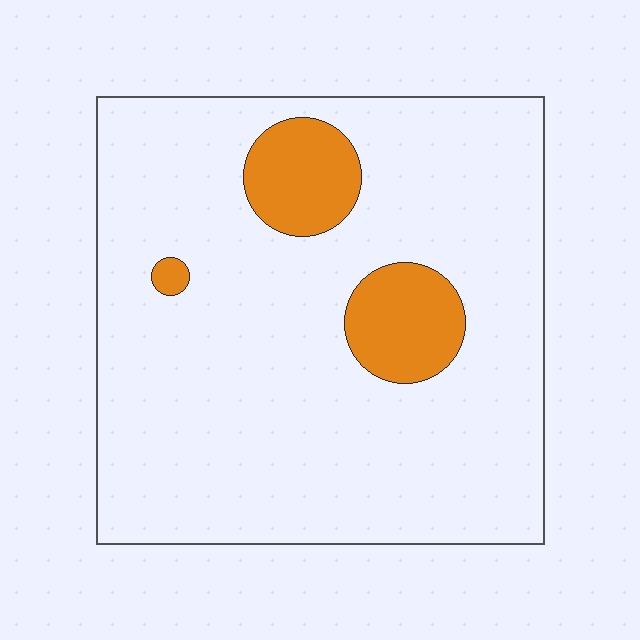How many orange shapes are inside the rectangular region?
3.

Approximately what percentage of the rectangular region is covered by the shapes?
Approximately 10%.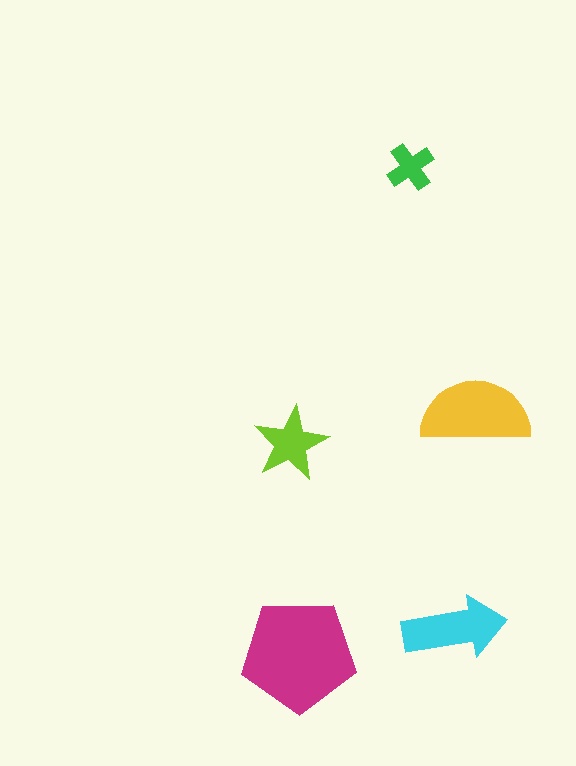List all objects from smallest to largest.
The green cross, the lime star, the cyan arrow, the yellow semicircle, the magenta pentagon.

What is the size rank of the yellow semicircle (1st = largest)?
2nd.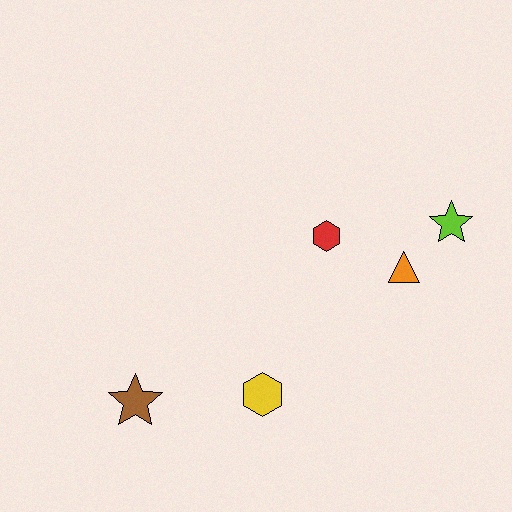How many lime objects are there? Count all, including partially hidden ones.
There is 1 lime object.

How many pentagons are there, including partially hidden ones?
There are no pentagons.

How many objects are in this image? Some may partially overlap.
There are 5 objects.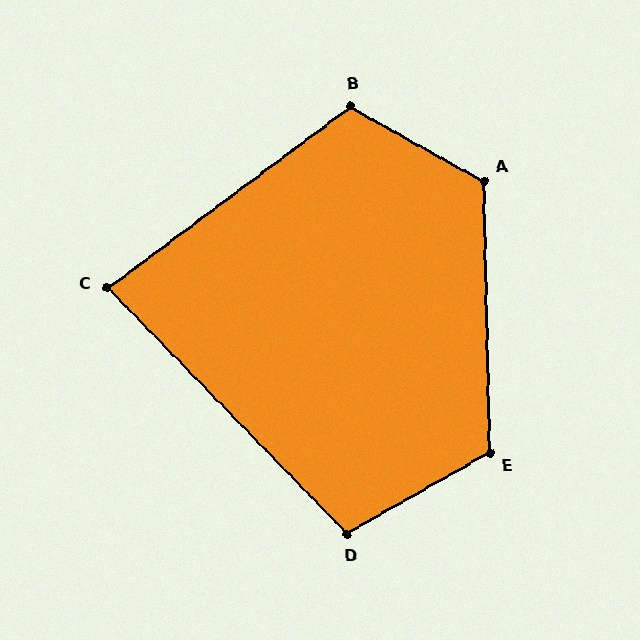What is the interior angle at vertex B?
Approximately 114 degrees (obtuse).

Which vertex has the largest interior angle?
A, at approximately 120 degrees.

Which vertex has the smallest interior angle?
C, at approximately 82 degrees.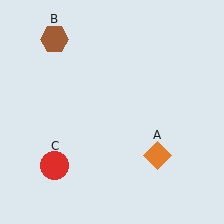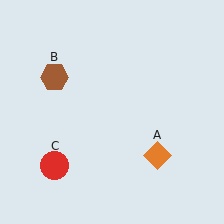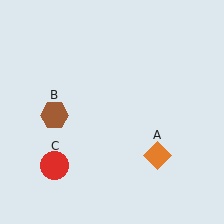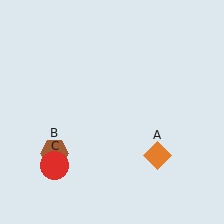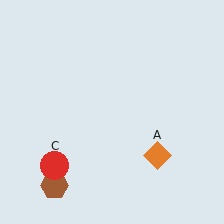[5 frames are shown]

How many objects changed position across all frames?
1 object changed position: brown hexagon (object B).